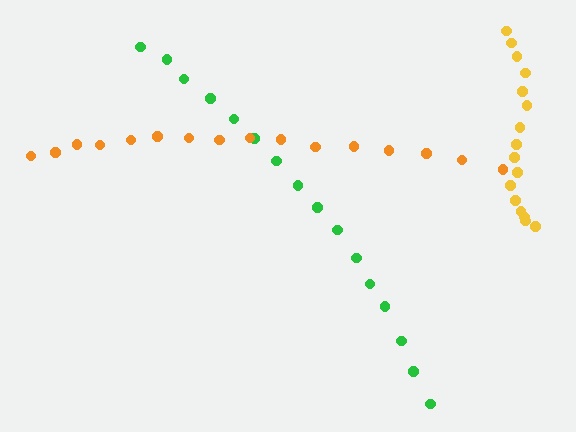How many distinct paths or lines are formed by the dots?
There are 3 distinct paths.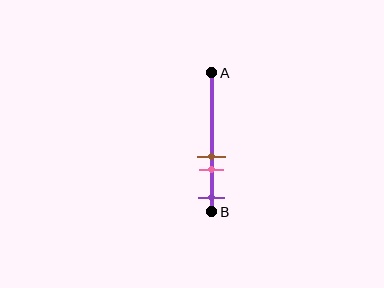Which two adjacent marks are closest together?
The brown and pink marks are the closest adjacent pair.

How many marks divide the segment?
There are 3 marks dividing the segment.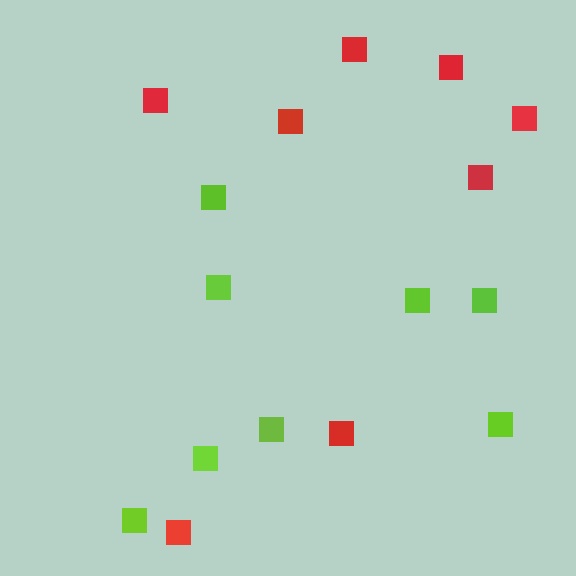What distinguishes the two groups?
There are 2 groups: one group of red squares (8) and one group of lime squares (8).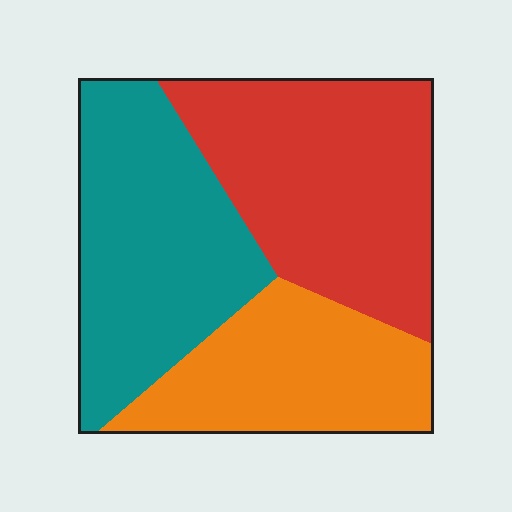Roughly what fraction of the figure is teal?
Teal takes up about one third (1/3) of the figure.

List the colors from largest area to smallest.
From largest to smallest: red, teal, orange.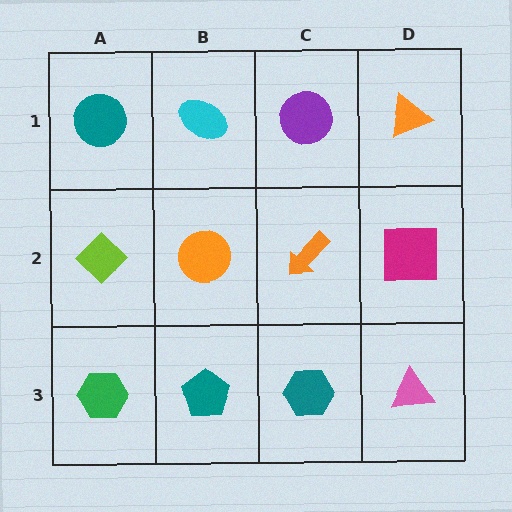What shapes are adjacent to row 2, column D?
An orange triangle (row 1, column D), a pink triangle (row 3, column D), an orange arrow (row 2, column C).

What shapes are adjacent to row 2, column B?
A cyan ellipse (row 1, column B), a teal pentagon (row 3, column B), a lime diamond (row 2, column A), an orange arrow (row 2, column C).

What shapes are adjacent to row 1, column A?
A lime diamond (row 2, column A), a cyan ellipse (row 1, column B).